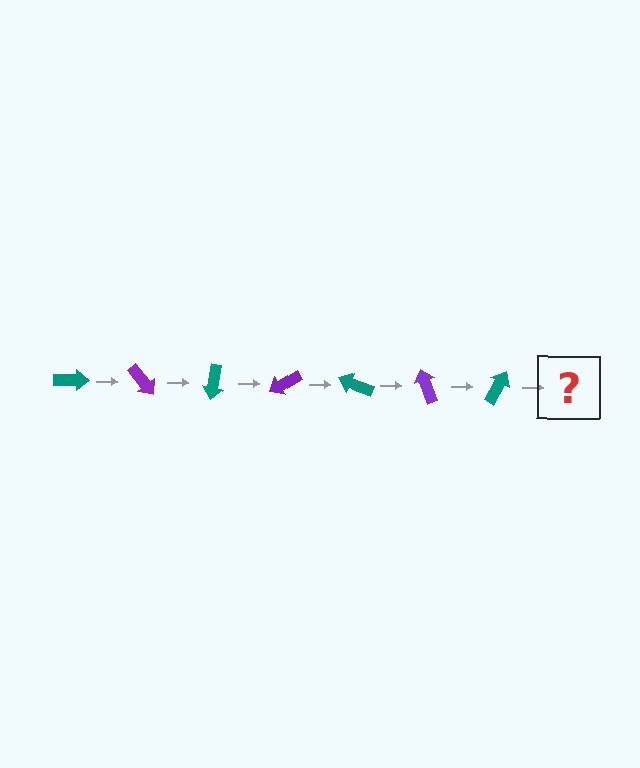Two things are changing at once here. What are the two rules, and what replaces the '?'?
The two rules are that it rotates 50 degrees each step and the color cycles through teal and purple. The '?' should be a purple arrow, rotated 350 degrees from the start.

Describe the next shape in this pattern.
It should be a purple arrow, rotated 350 degrees from the start.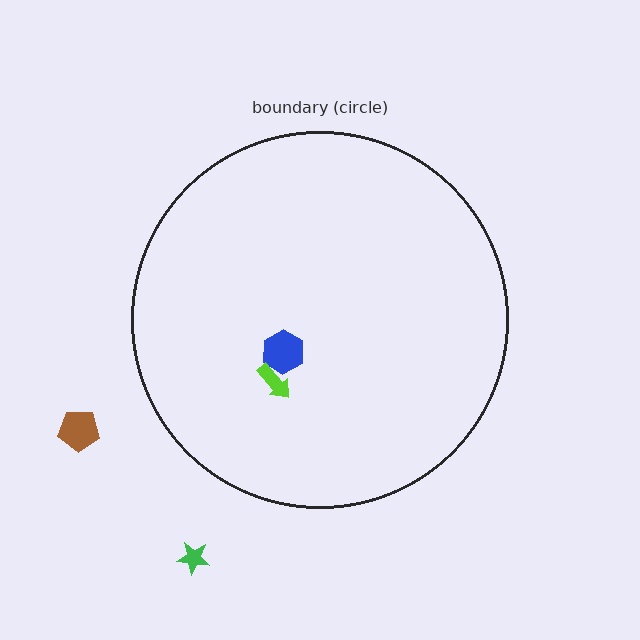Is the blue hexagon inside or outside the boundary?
Inside.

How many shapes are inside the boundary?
2 inside, 2 outside.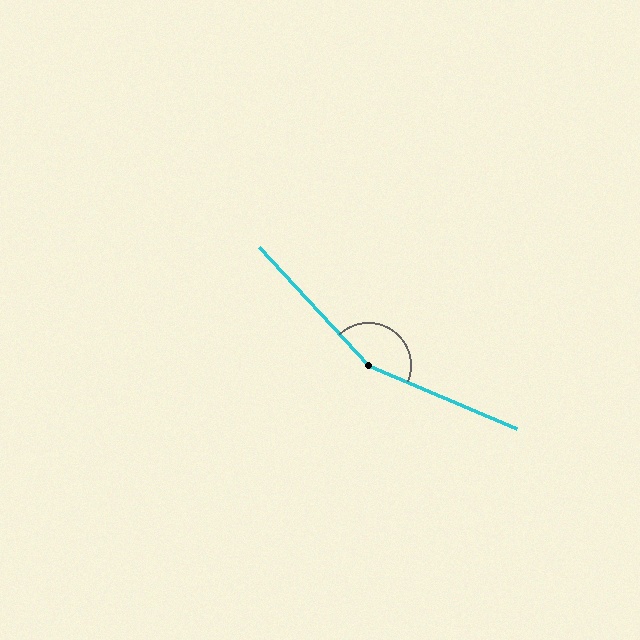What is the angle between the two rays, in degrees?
Approximately 156 degrees.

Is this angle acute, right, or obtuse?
It is obtuse.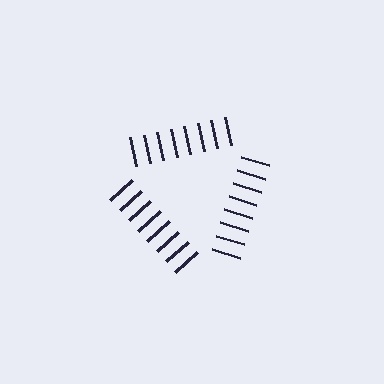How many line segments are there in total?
24 — 8 along each of the 3 edges.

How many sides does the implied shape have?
3 sides — the line-ends trace a triangle.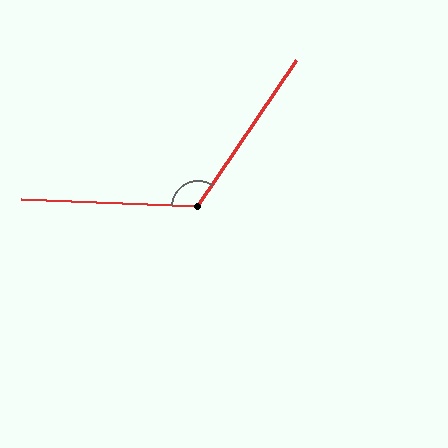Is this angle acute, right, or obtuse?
It is obtuse.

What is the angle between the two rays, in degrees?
Approximately 122 degrees.